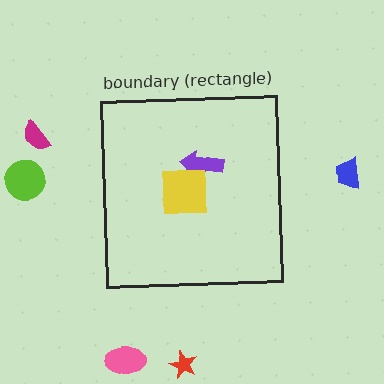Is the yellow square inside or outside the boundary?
Inside.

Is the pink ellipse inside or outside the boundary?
Outside.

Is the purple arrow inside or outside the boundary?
Inside.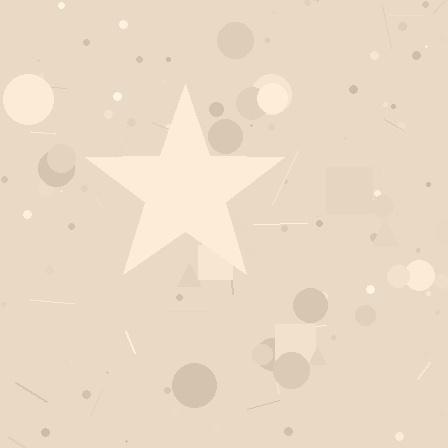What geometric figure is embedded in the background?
A star is embedded in the background.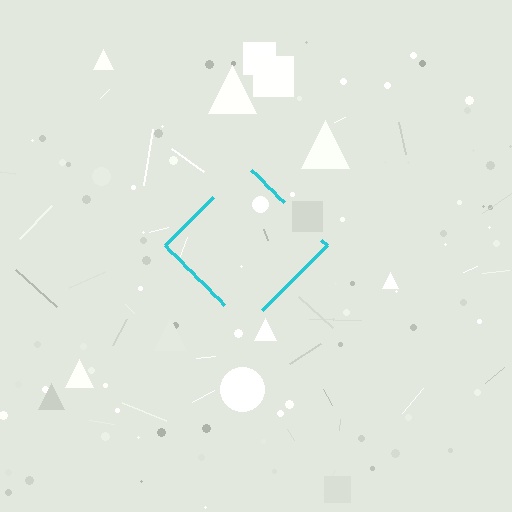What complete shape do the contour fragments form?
The contour fragments form a diamond.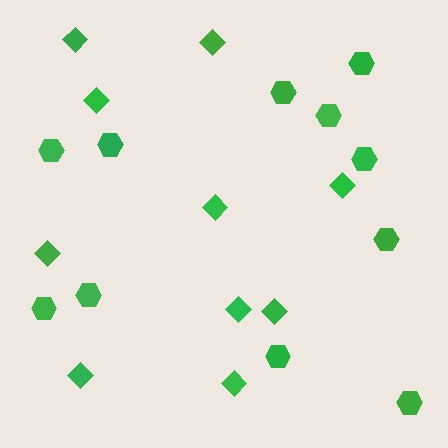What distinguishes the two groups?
There are 2 groups: one group of hexagons (11) and one group of diamonds (10).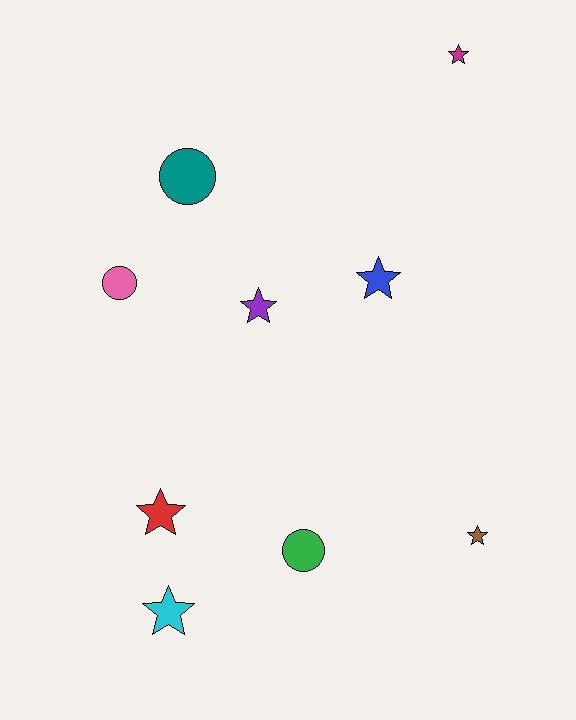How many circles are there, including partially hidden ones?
There are 3 circles.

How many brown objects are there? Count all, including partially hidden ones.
There is 1 brown object.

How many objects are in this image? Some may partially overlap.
There are 9 objects.